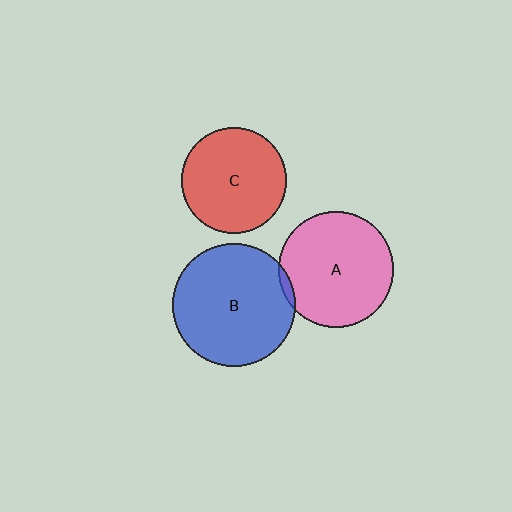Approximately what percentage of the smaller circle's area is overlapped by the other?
Approximately 5%.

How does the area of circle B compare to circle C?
Approximately 1.4 times.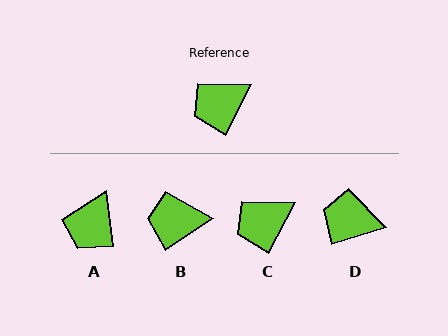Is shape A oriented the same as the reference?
No, it is off by about 34 degrees.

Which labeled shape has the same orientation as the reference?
C.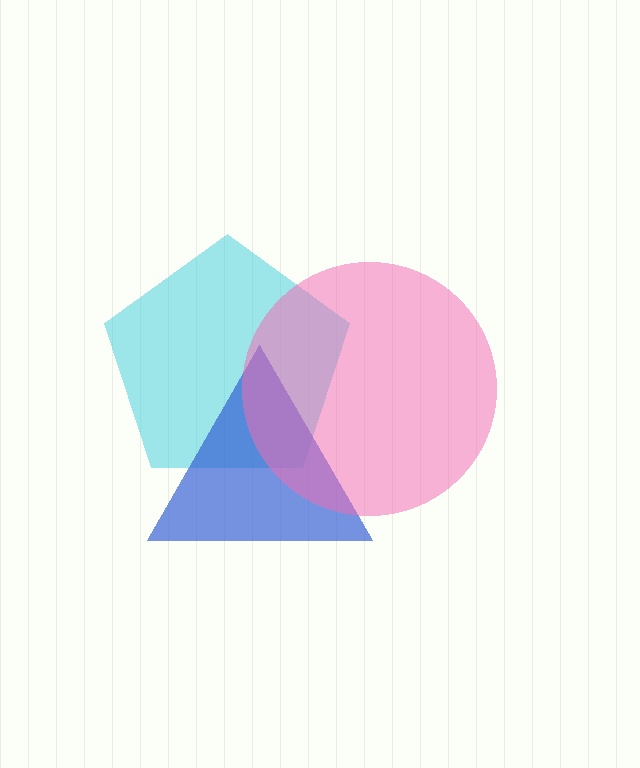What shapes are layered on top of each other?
The layered shapes are: a cyan pentagon, a blue triangle, a pink circle.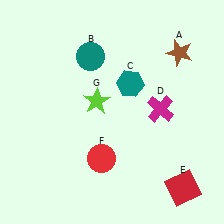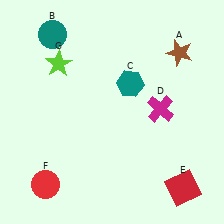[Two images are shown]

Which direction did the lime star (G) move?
The lime star (G) moved left.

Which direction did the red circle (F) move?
The red circle (F) moved left.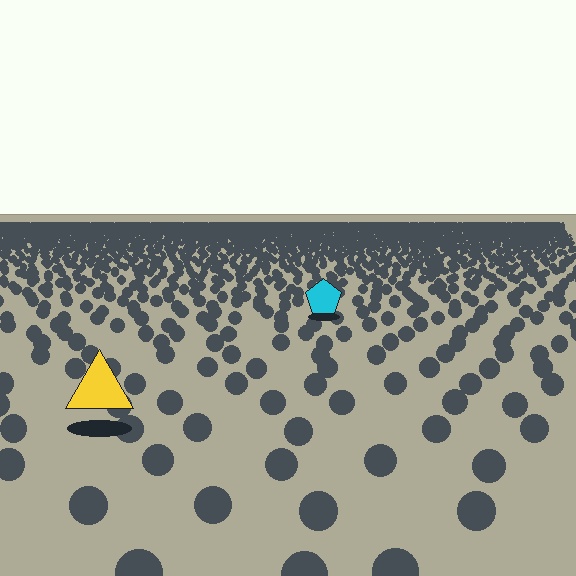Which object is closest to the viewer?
The yellow triangle is closest. The texture marks near it are larger and more spread out.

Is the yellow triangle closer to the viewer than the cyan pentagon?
Yes. The yellow triangle is closer — you can tell from the texture gradient: the ground texture is coarser near it.